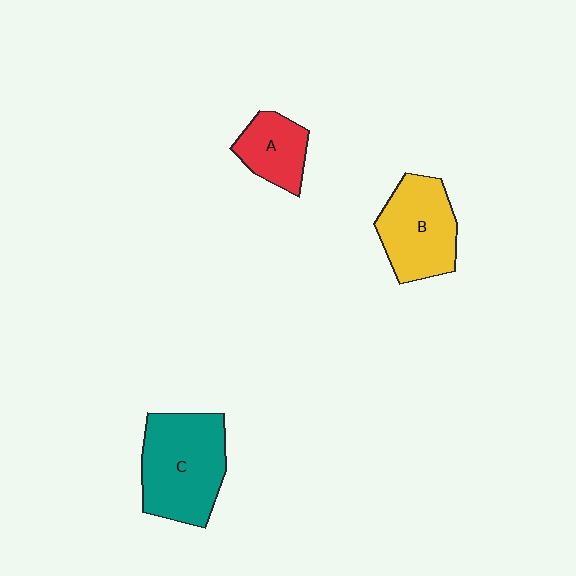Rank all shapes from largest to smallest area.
From largest to smallest: C (teal), B (yellow), A (red).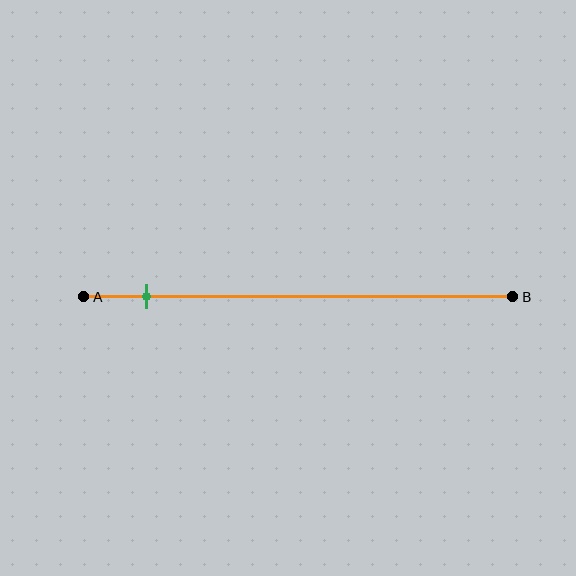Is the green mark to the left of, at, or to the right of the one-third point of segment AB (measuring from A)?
The green mark is to the left of the one-third point of segment AB.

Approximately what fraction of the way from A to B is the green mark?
The green mark is approximately 15% of the way from A to B.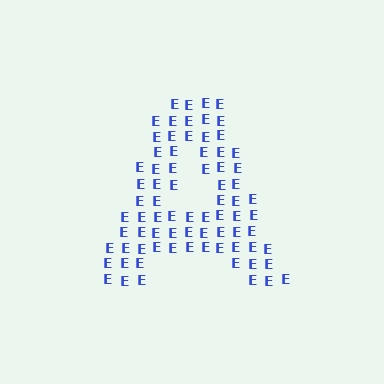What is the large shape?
The large shape is the letter A.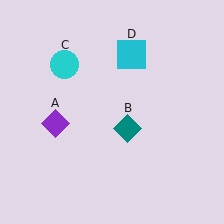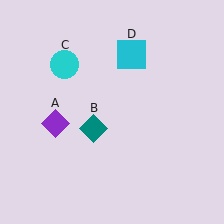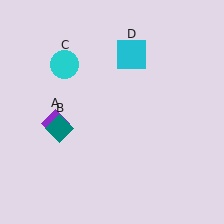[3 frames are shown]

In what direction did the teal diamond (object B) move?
The teal diamond (object B) moved left.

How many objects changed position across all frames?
1 object changed position: teal diamond (object B).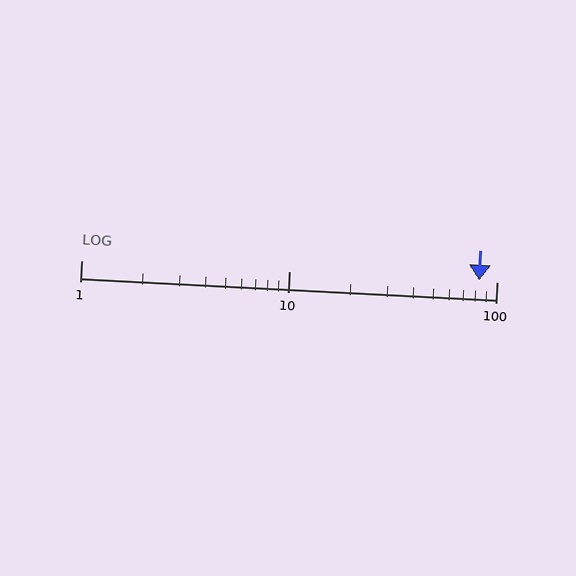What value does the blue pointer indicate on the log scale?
The pointer indicates approximately 82.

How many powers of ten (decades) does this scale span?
The scale spans 2 decades, from 1 to 100.